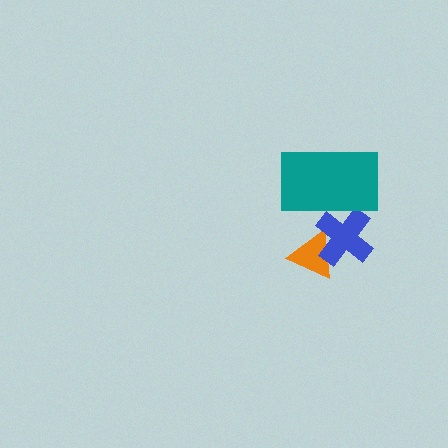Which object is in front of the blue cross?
The teal rectangle is in front of the blue cross.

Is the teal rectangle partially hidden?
No, no other shape covers it.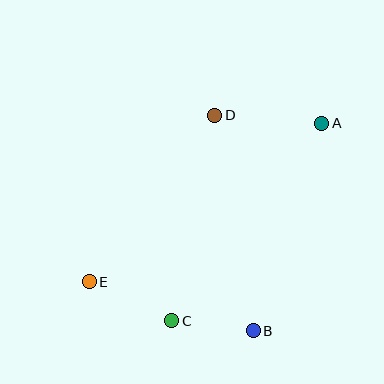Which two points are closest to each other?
Points B and C are closest to each other.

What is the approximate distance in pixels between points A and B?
The distance between A and B is approximately 218 pixels.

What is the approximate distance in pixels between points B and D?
The distance between B and D is approximately 219 pixels.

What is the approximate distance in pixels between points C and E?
The distance between C and E is approximately 91 pixels.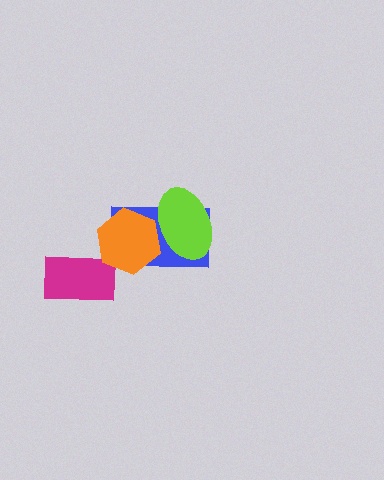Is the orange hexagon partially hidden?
No, no other shape covers it.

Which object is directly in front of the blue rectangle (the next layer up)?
The lime ellipse is directly in front of the blue rectangle.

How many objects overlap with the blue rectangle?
2 objects overlap with the blue rectangle.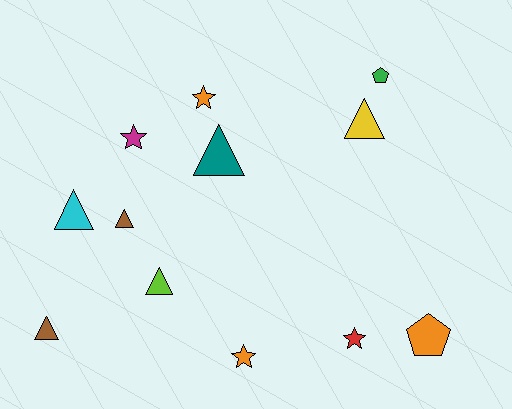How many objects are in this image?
There are 12 objects.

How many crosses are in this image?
There are no crosses.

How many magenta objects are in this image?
There is 1 magenta object.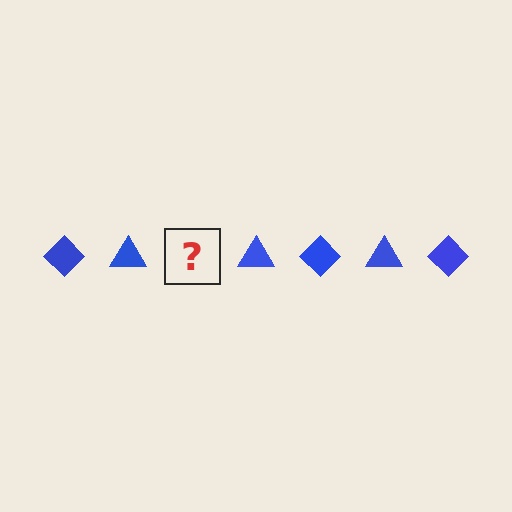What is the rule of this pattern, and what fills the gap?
The rule is that the pattern cycles through diamond, triangle shapes in blue. The gap should be filled with a blue diamond.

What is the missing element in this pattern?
The missing element is a blue diamond.